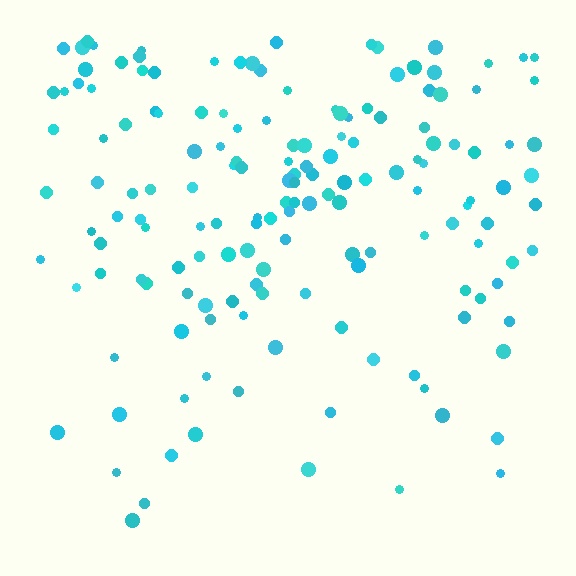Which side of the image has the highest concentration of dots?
The top.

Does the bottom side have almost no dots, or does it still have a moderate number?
Still a moderate number, just noticeably fewer than the top.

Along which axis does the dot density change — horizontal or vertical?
Vertical.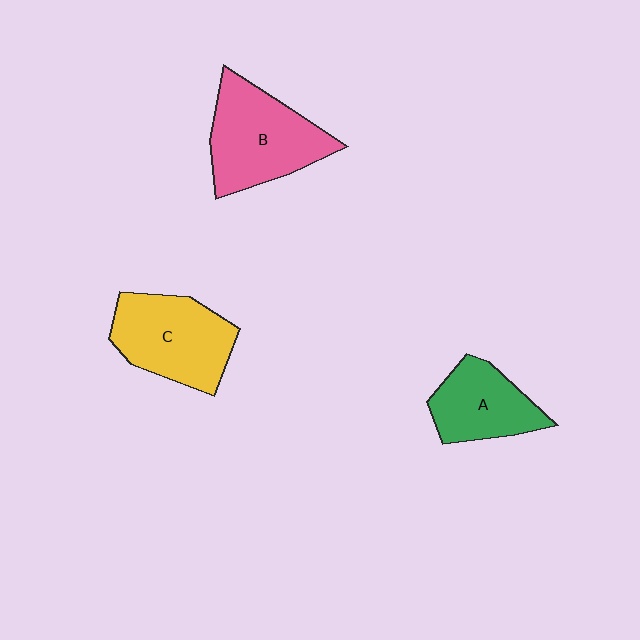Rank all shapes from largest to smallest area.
From largest to smallest: B (pink), C (yellow), A (green).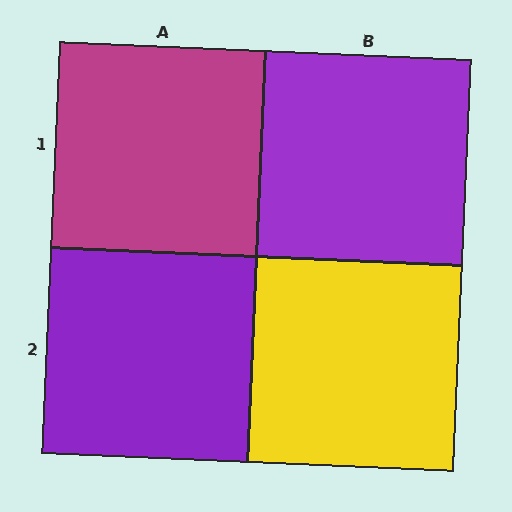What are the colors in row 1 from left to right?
Magenta, purple.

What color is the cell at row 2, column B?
Yellow.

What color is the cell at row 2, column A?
Purple.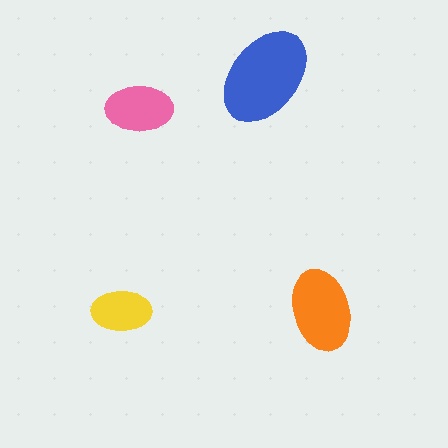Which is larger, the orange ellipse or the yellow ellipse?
The orange one.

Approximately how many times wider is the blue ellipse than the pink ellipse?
About 1.5 times wider.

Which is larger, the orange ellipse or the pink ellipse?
The orange one.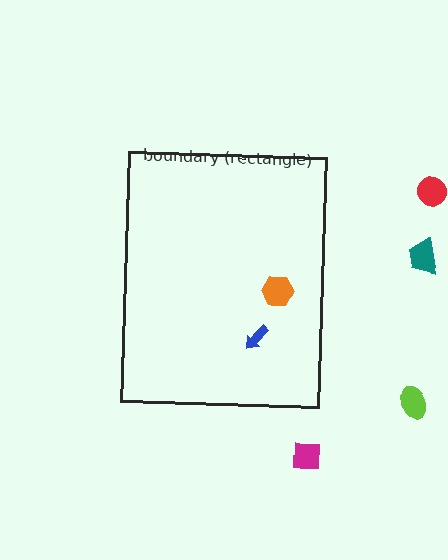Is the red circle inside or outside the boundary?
Outside.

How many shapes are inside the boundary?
2 inside, 4 outside.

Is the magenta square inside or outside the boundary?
Outside.